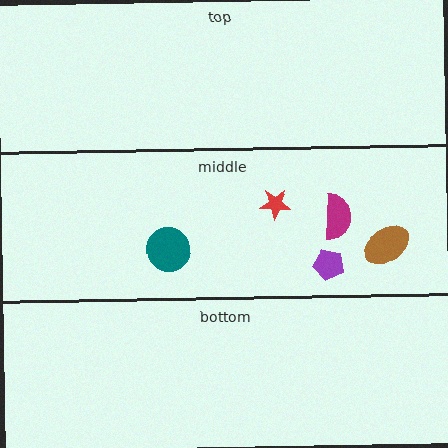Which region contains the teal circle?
The middle region.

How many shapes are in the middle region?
5.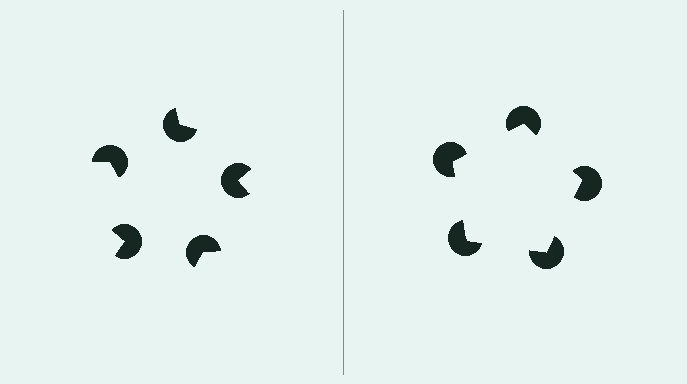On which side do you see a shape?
An illusory pentagon appears on the right side. On the left side the wedge cuts are rotated, so no coherent shape forms.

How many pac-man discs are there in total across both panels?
10 — 5 on each side.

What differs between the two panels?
The pac-man discs are positioned identically on both sides; only the wedge orientations differ. On the right they align to a pentagon; on the left they are misaligned.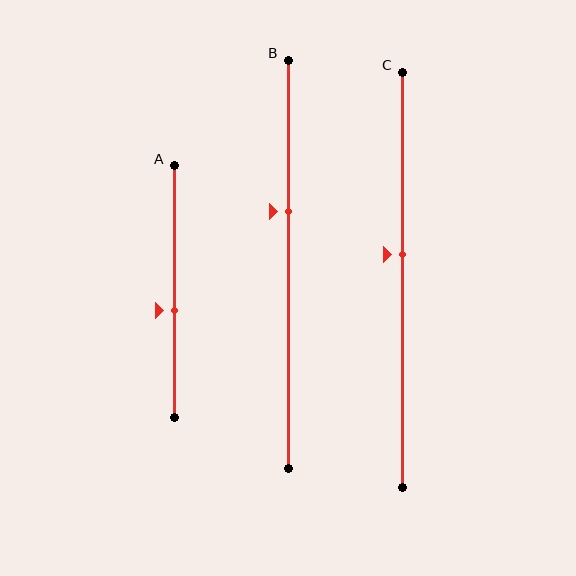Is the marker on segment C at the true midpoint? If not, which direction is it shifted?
No, the marker on segment C is shifted upward by about 6% of the segment length.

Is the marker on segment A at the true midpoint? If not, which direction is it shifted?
No, the marker on segment A is shifted downward by about 8% of the segment length.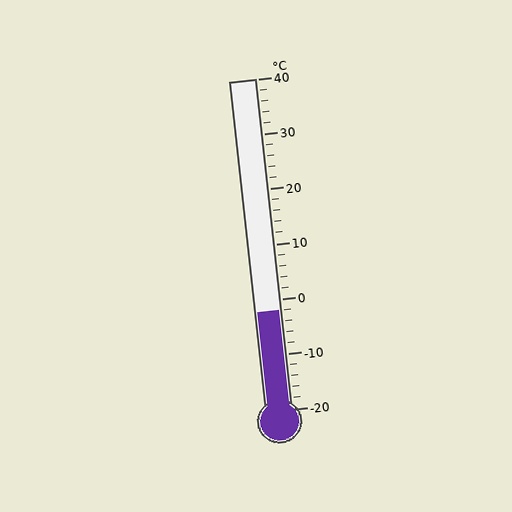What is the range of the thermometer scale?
The thermometer scale ranges from -20°C to 40°C.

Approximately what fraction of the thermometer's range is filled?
The thermometer is filled to approximately 30% of its range.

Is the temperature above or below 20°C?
The temperature is below 20°C.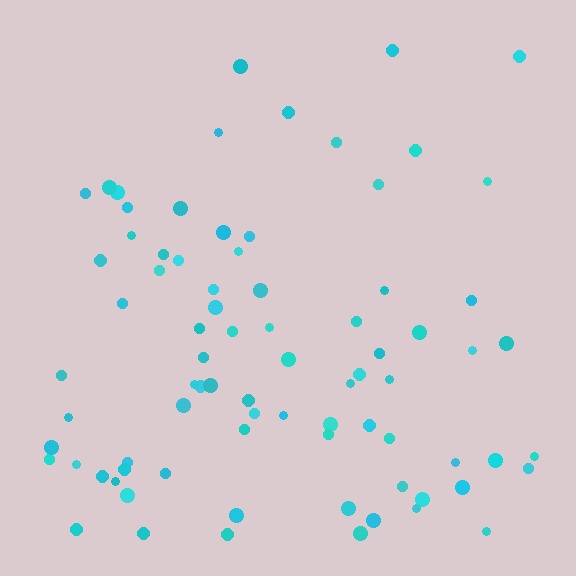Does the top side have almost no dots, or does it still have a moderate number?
Still a moderate number, just noticeably fewer than the bottom.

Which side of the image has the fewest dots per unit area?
The top.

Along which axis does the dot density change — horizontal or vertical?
Vertical.